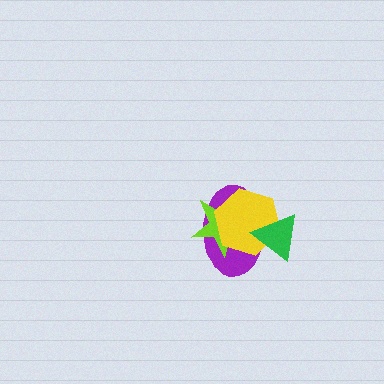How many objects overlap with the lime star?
2 objects overlap with the lime star.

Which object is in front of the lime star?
The yellow hexagon is in front of the lime star.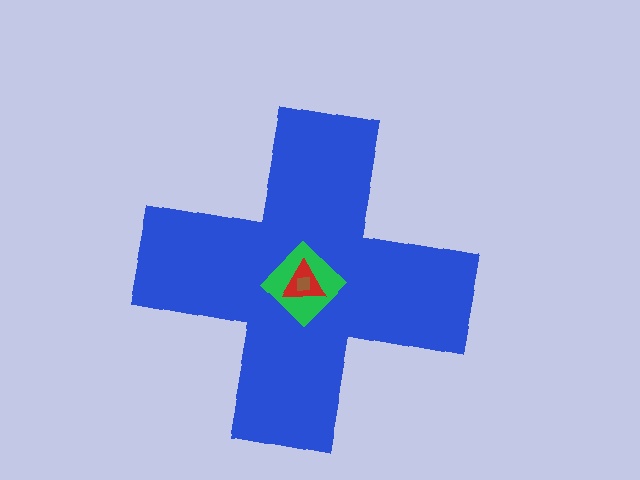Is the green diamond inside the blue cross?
Yes.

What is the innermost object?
The brown square.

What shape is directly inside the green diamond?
The red triangle.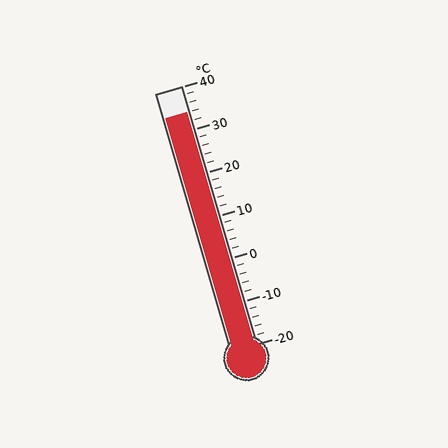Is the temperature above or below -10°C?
The temperature is above -10°C.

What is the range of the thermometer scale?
The thermometer scale ranges from -20°C to 40°C.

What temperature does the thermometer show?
The thermometer shows approximately 34°C.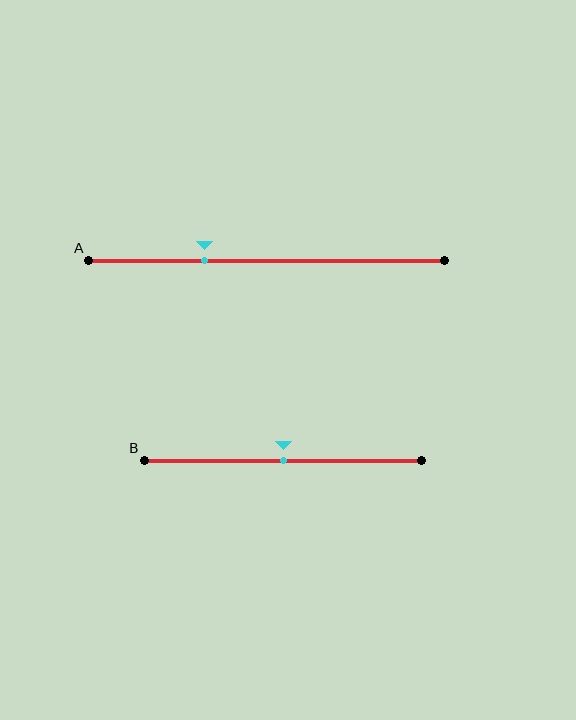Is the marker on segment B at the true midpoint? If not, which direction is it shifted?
Yes, the marker on segment B is at the true midpoint.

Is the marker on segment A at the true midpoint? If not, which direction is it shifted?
No, the marker on segment A is shifted to the left by about 17% of the segment length.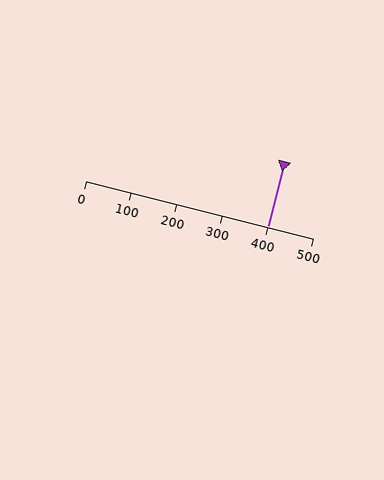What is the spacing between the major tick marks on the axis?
The major ticks are spaced 100 apart.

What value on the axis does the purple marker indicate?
The marker indicates approximately 400.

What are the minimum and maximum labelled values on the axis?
The axis runs from 0 to 500.